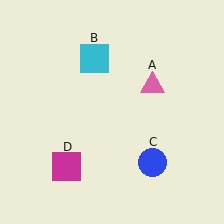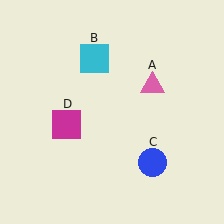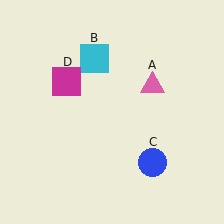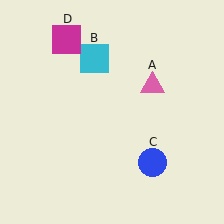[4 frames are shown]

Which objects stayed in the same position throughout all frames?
Pink triangle (object A) and cyan square (object B) and blue circle (object C) remained stationary.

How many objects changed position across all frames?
1 object changed position: magenta square (object D).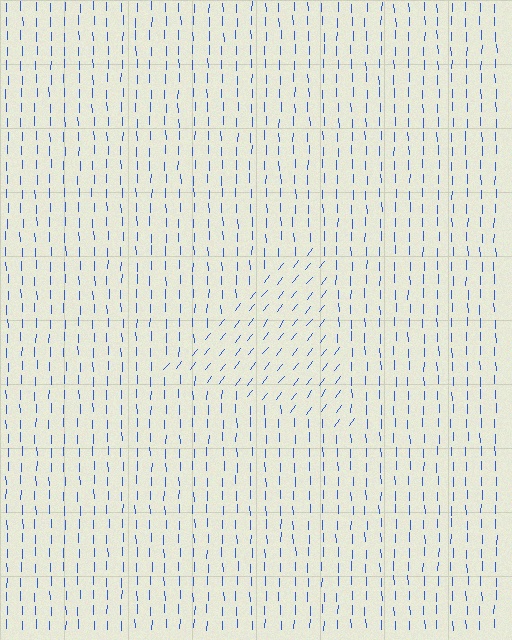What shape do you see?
I see a triangle.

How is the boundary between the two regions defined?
The boundary is defined purely by a change in line orientation (approximately 37 degrees difference). All lines are the same color and thickness.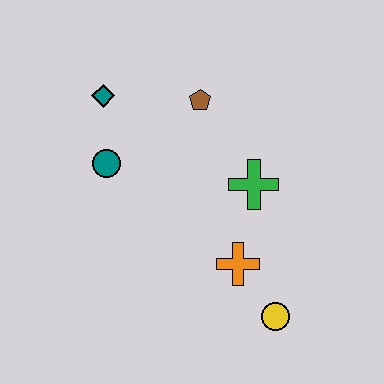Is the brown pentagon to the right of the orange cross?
No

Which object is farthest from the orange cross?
The teal diamond is farthest from the orange cross.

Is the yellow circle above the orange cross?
No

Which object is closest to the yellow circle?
The orange cross is closest to the yellow circle.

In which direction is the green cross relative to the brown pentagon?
The green cross is below the brown pentagon.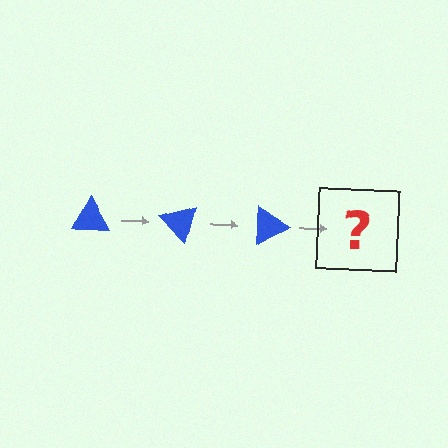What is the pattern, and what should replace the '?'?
The pattern is that the triangle rotates 45 degrees each step. The '?' should be a blue triangle rotated 135 degrees.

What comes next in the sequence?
The next element should be a blue triangle rotated 135 degrees.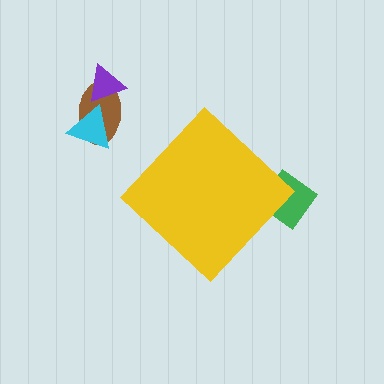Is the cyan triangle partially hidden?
No, the cyan triangle is fully visible.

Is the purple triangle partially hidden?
No, the purple triangle is fully visible.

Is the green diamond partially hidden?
Yes, the green diamond is partially hidden behind the yellow diamond.